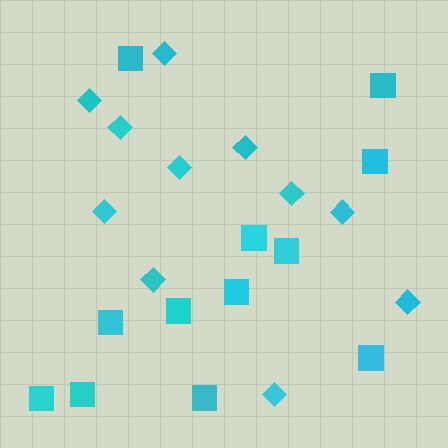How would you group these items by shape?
There are 2 groups: one group of diamonds (11) and one group of squares (12).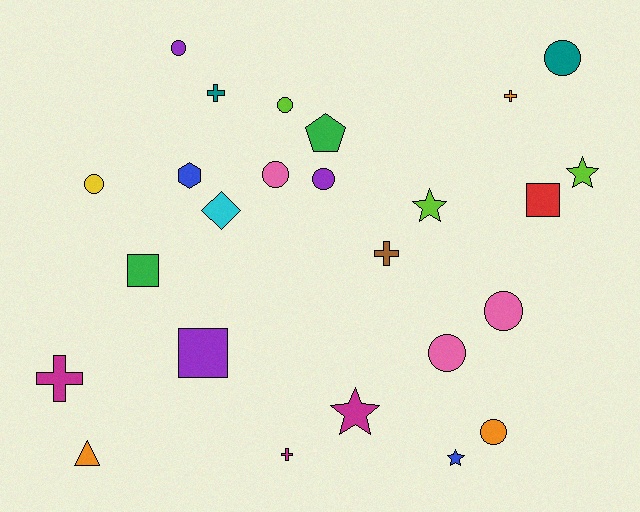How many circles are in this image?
There are 9 circles.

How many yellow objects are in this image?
There is 1 yellow object.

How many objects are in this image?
There are 25 objects.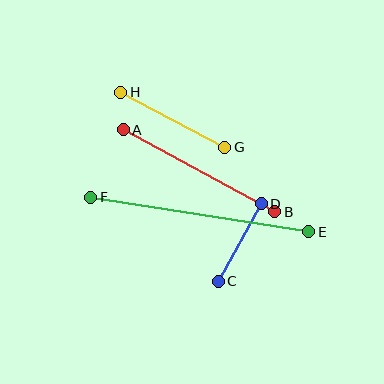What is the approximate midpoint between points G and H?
The midpoint is at approximately (173, 120) pixels.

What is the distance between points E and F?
The distance is approximately 221 pixels.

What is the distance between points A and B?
The distance is approximately 172 pixels.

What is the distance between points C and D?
The distance is approximately 89 pixels.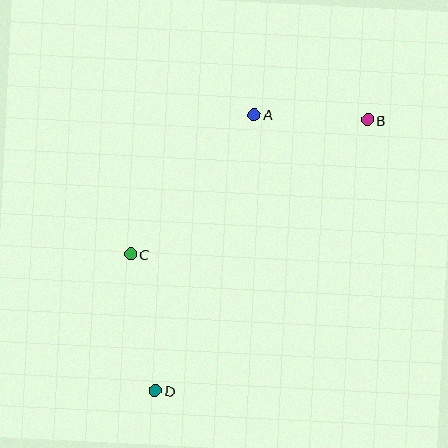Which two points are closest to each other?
Points A and B are closest to each other.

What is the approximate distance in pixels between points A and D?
The distance between A and D is approximately 293 pixels.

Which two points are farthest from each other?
Points B and D are farthest from each other.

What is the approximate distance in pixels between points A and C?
The distance between A and C is approximately 186 pixels.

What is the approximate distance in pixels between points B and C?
The distance between B and C is approximately 272 pixels.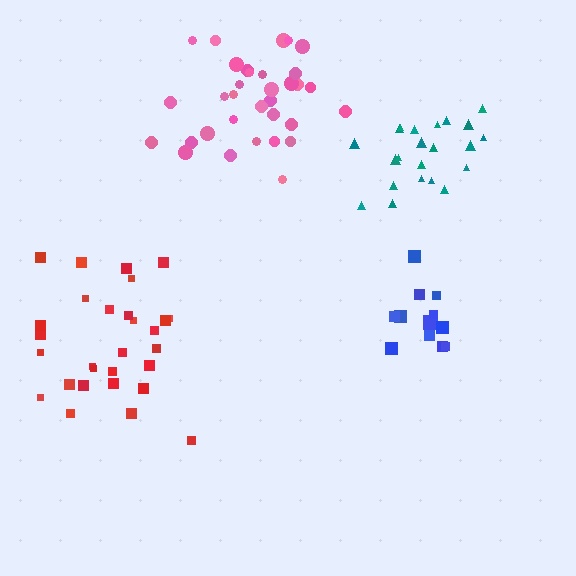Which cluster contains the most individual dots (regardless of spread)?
Pink (34).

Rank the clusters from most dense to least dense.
teal, pink, red, blue.